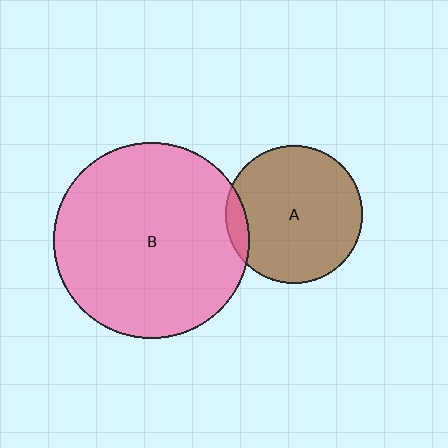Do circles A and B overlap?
Yes.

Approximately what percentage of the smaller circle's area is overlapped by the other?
Approximately 10%.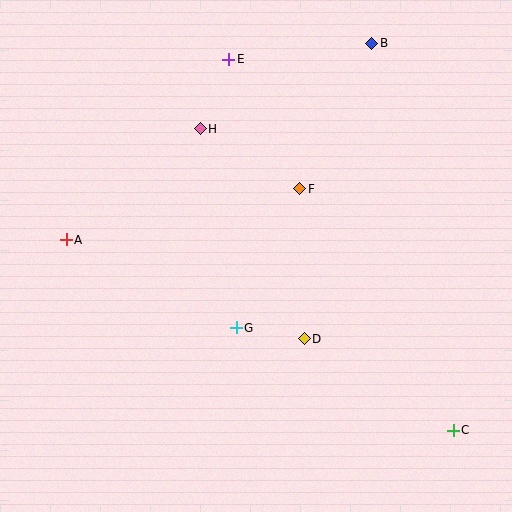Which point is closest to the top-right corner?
Point B is closest to the top-right corner.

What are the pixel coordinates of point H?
Point H is at (200, 129).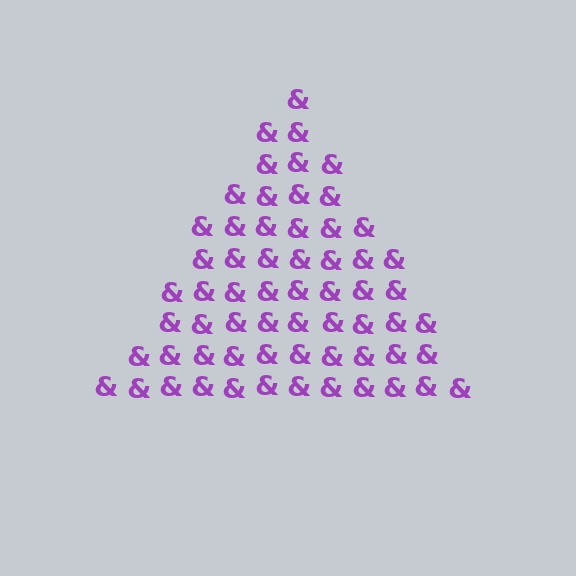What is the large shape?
The large shape is a triangle.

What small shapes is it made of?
It is made of small ampersands.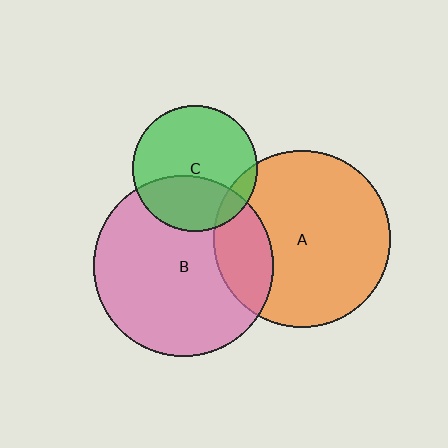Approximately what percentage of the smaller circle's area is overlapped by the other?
Approximately 10%.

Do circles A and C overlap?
Yes.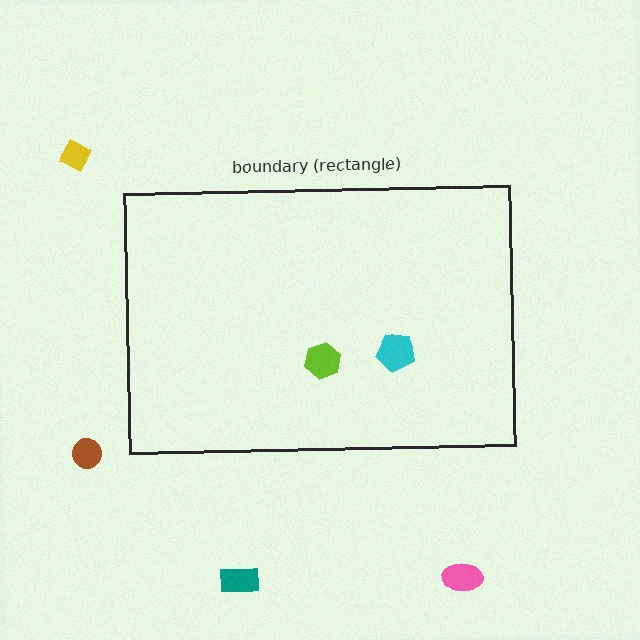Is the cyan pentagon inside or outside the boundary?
Inside.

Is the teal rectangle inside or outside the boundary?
Outside.